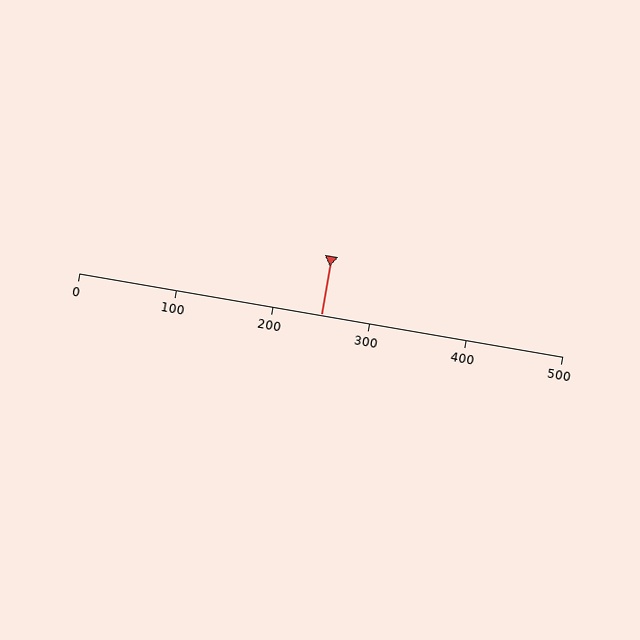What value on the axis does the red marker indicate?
The marker indicates approximately 250.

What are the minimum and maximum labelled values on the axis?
The axis runs from 0 to 500.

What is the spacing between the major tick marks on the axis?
The major ticks are spaced 100 apart.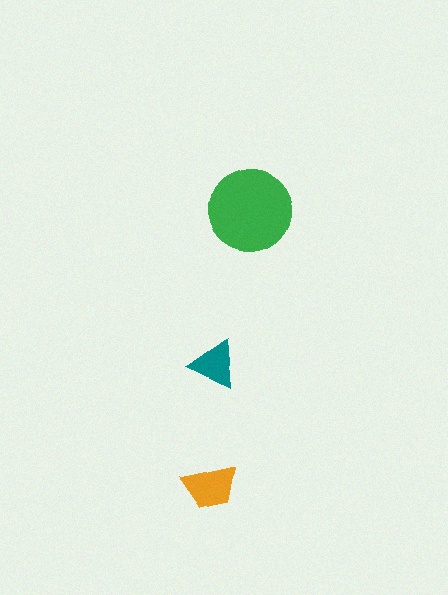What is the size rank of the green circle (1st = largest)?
1st.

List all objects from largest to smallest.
The green circle, the orange trapezoid, the teal triangle.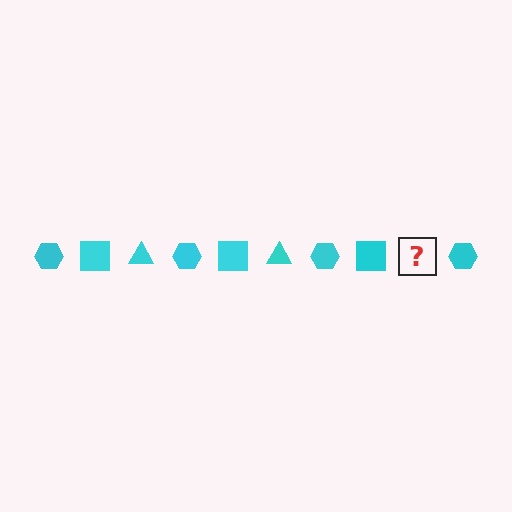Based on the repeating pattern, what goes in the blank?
The blank should be a cyan triangle.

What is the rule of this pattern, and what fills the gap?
The rule is that the pattern cycles through hexagon, square, triangle shapes in cyan. The gap should be filled with a cyan triangle.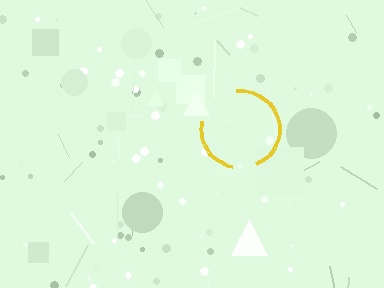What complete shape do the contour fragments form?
The contour fragments form a circle.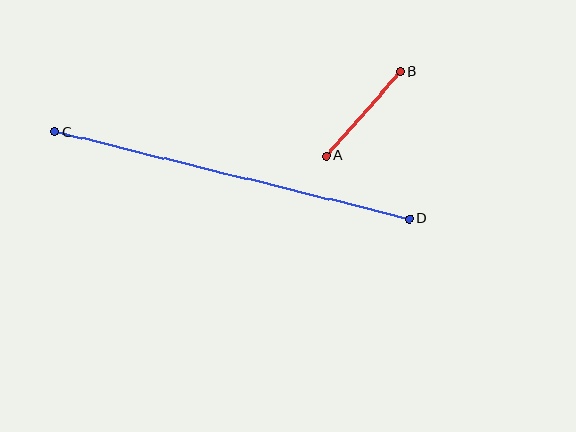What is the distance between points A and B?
The distance is approximately 113 pixels.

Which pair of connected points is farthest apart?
Points C and D are farthest apart.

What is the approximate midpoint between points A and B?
The midpoint is at approximately (363, 114) pixels.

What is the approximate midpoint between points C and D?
The midpoint is at approximately (232, 175) pixels.